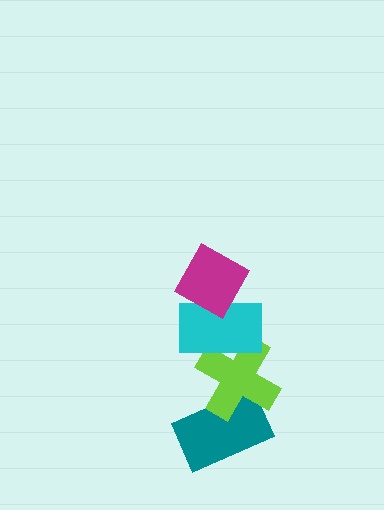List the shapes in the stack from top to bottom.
From top to bottom: the magenta diamond, the cyan rectangle, the lime cross, the teal rectangle.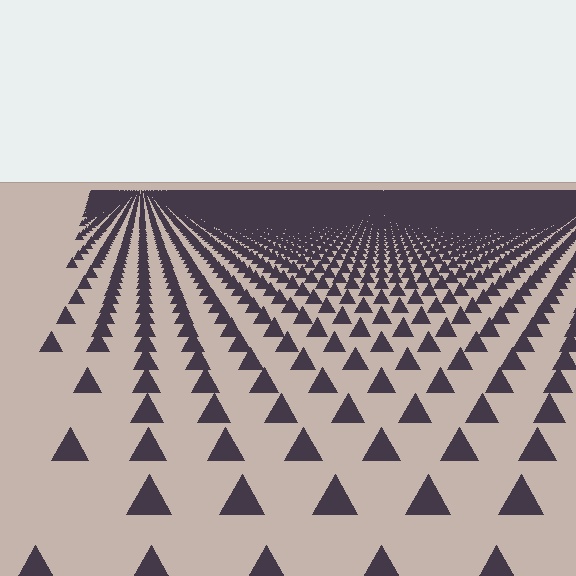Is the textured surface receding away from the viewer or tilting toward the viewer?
The surface is receding away from the viewer. Texture elements get smaller and denser toward the top.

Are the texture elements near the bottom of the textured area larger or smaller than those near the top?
Larger. Near the bottom, elements are closer to the viewer and appear at a bigger on-screen size.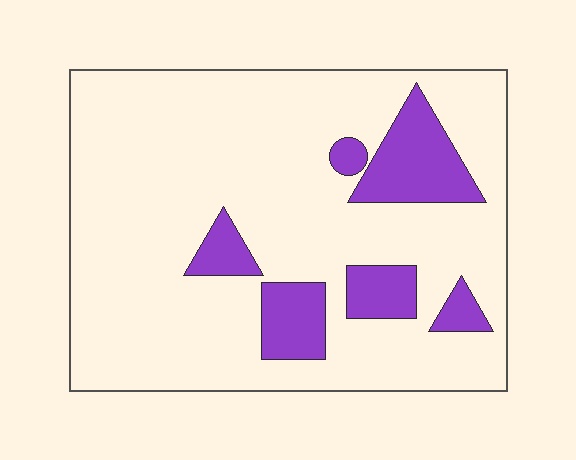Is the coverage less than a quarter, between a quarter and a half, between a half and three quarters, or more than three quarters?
Less than a quarter.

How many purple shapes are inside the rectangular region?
6.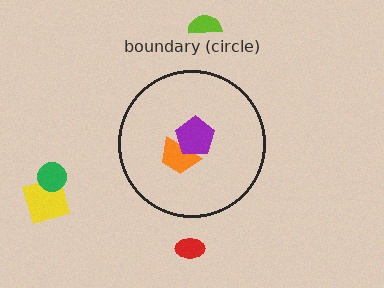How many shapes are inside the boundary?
2 inside, 4 outside.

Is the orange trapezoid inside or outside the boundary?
Inside.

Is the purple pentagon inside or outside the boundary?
Inside.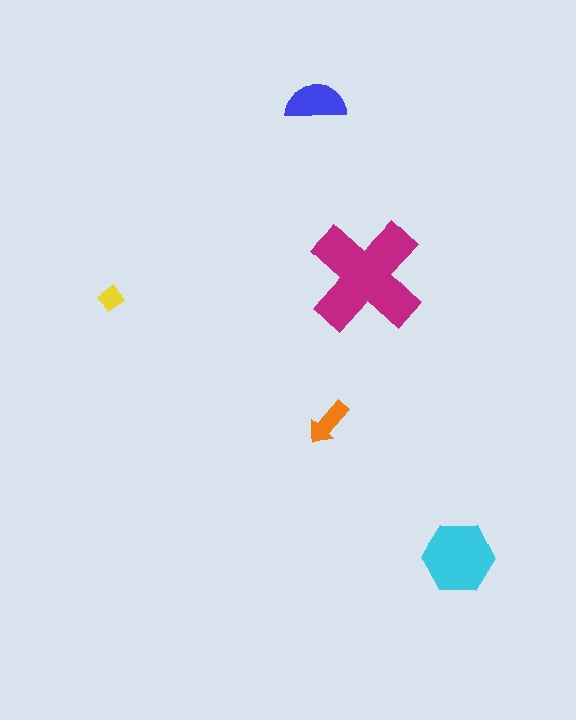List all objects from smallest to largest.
The yellow diamond, the orange arrow, the blue semicircle, the cyan hexagon, the magenta cross.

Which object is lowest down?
The cyan hexagon is bottommost.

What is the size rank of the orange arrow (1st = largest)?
4th.